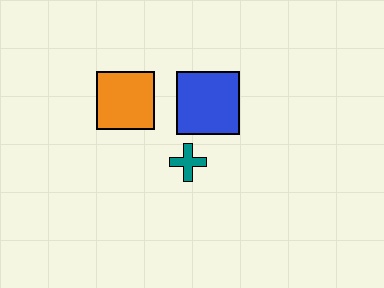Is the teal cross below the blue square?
Yes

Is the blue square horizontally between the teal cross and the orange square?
No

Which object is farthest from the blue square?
The orange square is farthest from the blue square.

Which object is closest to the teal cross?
The blue square is closest to the teal cross.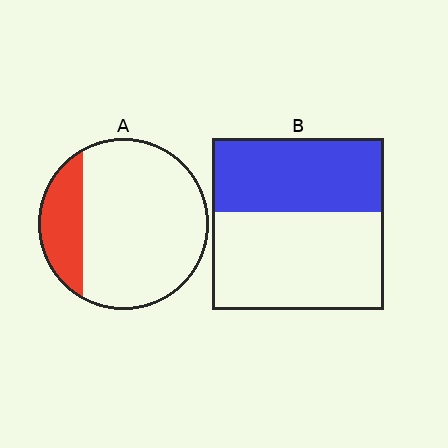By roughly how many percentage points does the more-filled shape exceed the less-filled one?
By roughly 20 percentage points (B over A).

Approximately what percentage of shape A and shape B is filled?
A is approximately 20% and B is approximately 45%.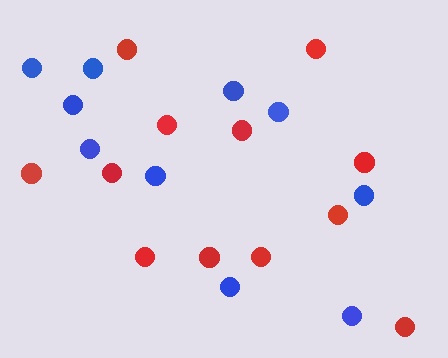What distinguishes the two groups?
There are 2 groups: one group of red circles (12) and one group of blue circles (10).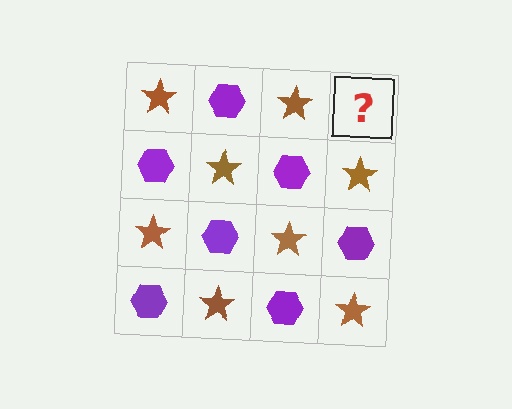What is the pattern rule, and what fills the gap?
The rule is that it alternates brown star and purple hexagon in a checkerboard pattern. The gap should be filled with a purple hexagon.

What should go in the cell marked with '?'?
The missing cell should contain a purple hexagon.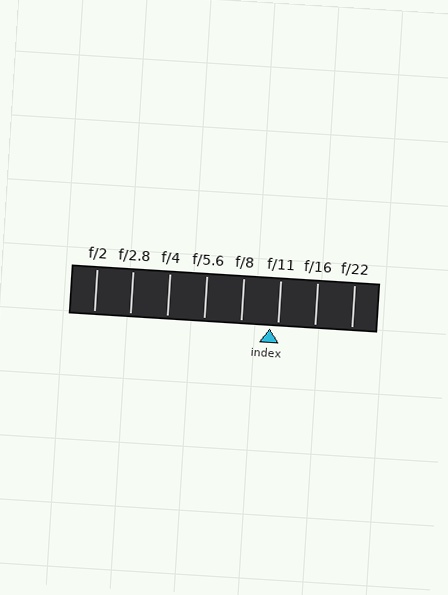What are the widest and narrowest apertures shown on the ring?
The widest aperture shown is f/2 and the narrowest is f/22.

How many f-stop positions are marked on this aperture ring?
There are 8 f-stop positions marked.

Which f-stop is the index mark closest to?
The index mark is closest to f/11.